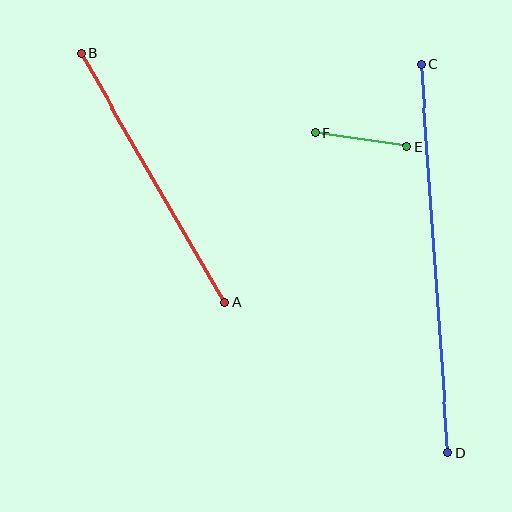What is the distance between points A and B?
The distance is approximately 287 pixels.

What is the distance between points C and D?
The distance is approximately 389 pixels.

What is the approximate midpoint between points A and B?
The midpoint is at approximately (153, 178) pixels.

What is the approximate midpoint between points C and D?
The midpoint is at approximately (434, 258) pixels.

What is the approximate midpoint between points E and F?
The midpoint is at approximately (361, 140) pixels.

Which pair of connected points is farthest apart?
Points C and D are farthest apart.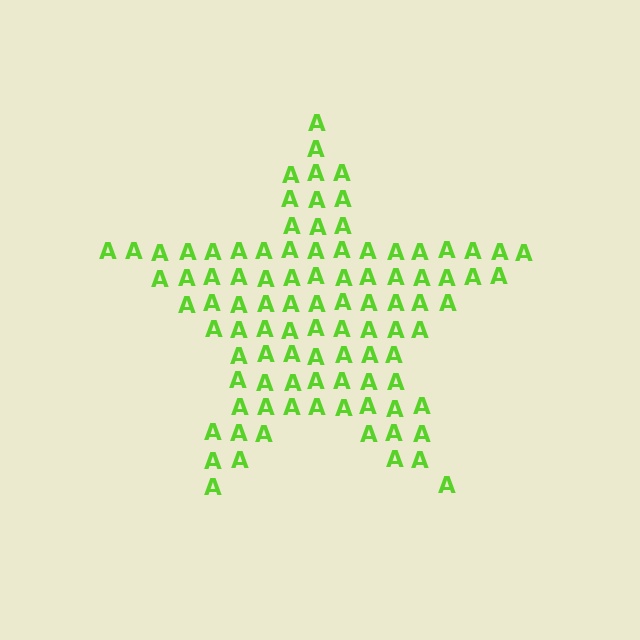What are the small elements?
The small elements are letter A's.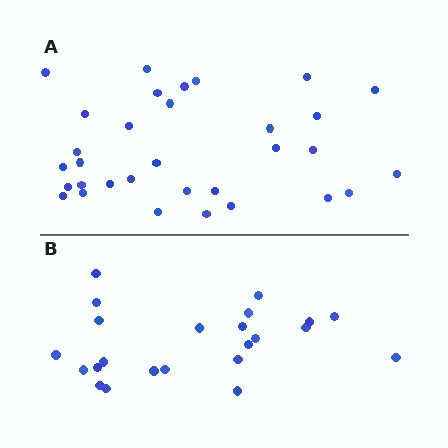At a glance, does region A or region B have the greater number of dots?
Region A (the top region) has more dots.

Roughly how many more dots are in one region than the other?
Region A has roughly 8 or so more dots than region B.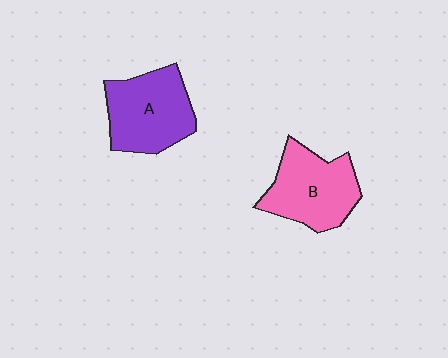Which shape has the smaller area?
Shape B (pink).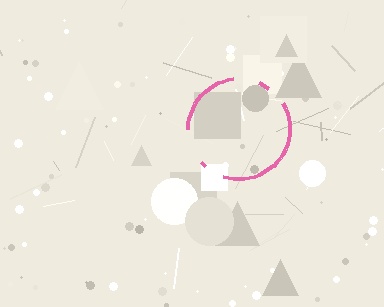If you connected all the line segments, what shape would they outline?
They would outline a circle.